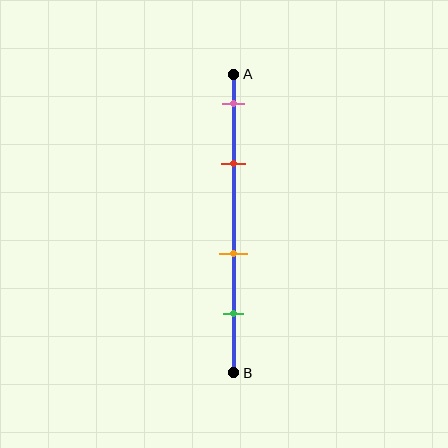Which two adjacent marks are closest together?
The pink and red marks are the closest adjacent pair.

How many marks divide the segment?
There are 4 marks dividing the segment.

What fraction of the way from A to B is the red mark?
The red mark is approximately 30% (0.3) of the way from A to B.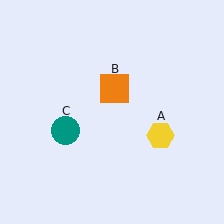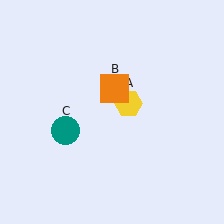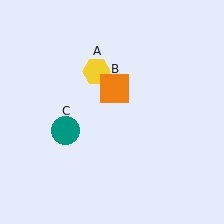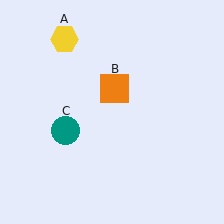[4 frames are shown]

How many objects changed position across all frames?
1 object changed position: yellow hexagon (object A).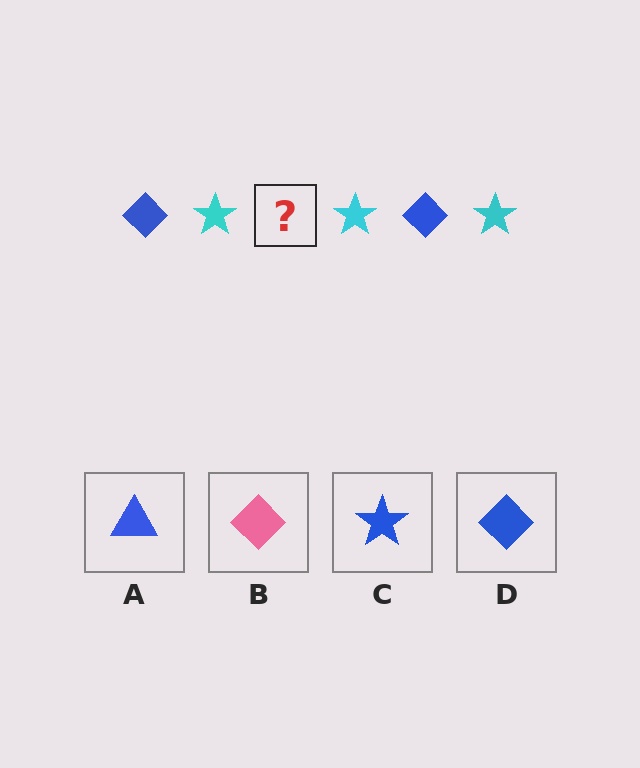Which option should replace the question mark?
Option D.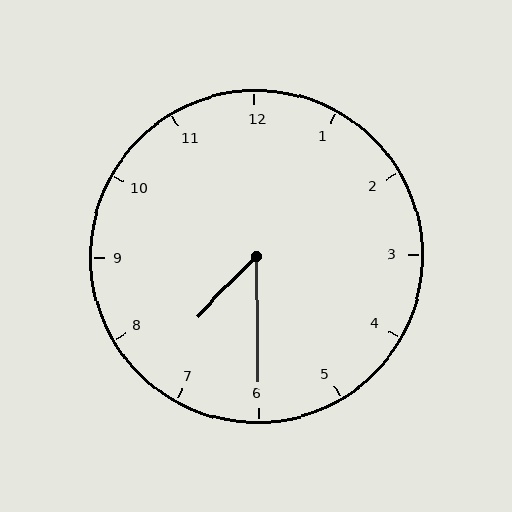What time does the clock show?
7:30.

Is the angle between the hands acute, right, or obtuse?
It is acute.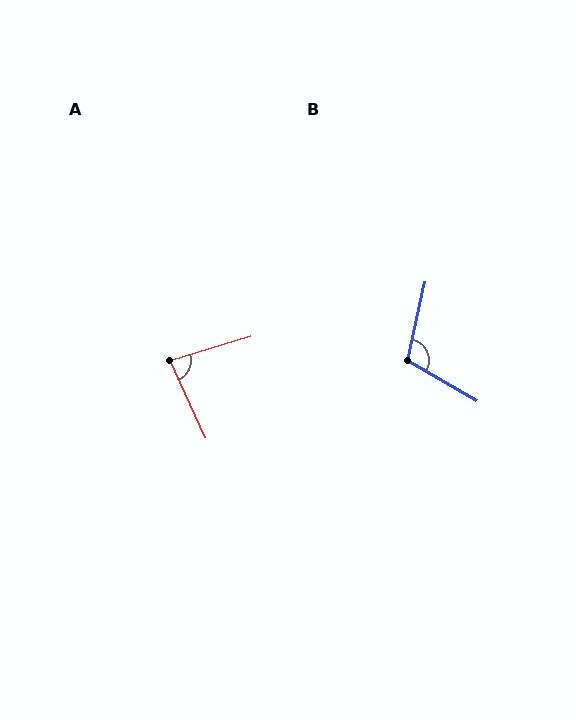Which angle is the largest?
B, at approximately 108 degrees.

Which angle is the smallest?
A, at approximately 82 degrees.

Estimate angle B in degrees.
Approximately 108 degrees.